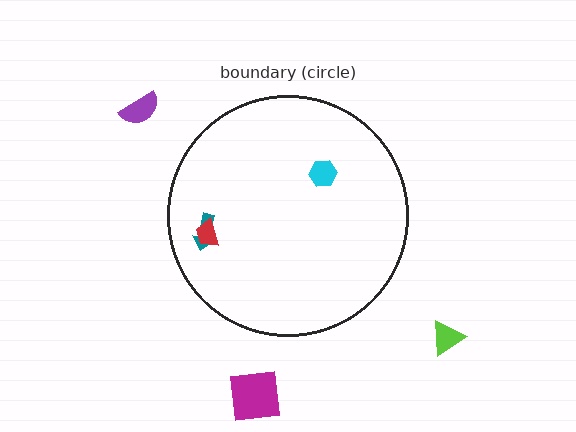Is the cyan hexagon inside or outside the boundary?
Inside.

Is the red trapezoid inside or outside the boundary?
Inside.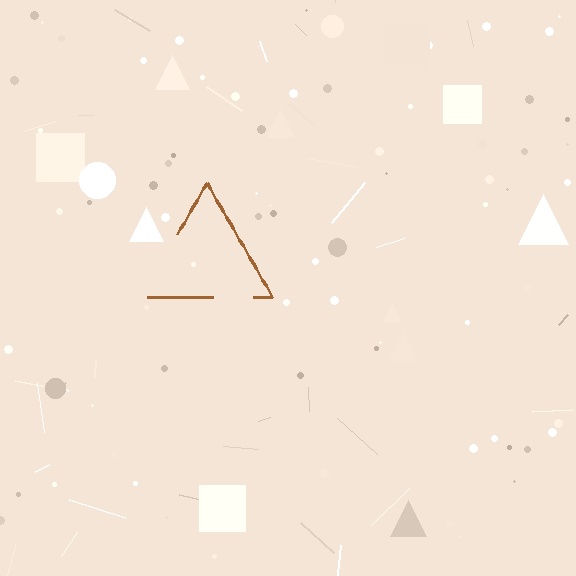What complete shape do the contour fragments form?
The contour fragments form a triangle.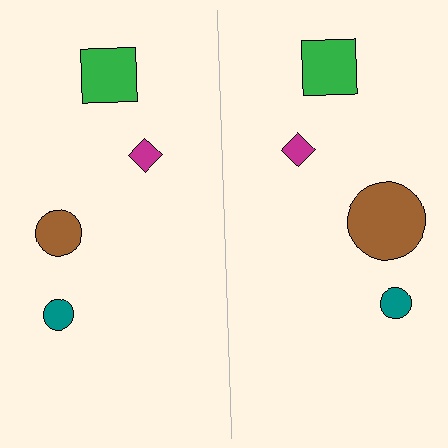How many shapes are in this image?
There are 8 shapes in this image.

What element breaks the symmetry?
The brown circle on the right side has a different size than its mirror counterpart.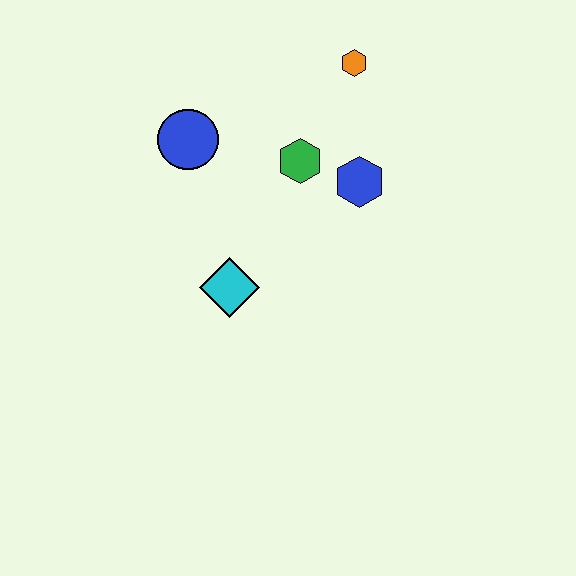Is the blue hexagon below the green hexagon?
Yes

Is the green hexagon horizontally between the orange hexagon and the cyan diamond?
Yes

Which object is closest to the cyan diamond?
The green hexagon is closest to the cyan diamond.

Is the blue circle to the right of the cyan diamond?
No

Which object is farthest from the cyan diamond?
The orange hexagon is farthest from the cyan diamond.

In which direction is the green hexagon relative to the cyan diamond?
The green hexagon is above the cyan diamond.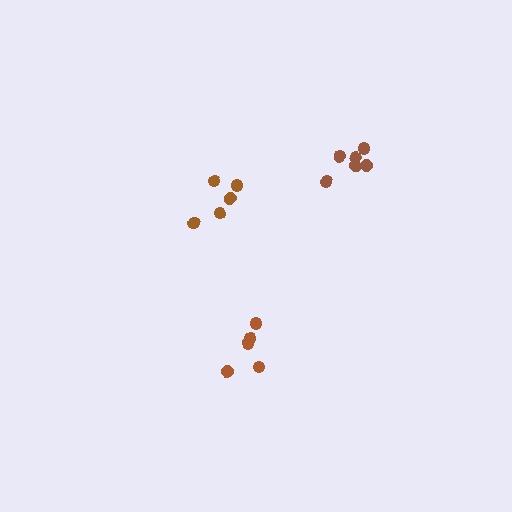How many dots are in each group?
Group 1: 5 dots, Group 2: 6 dots, Group 3: 5 dots (16 total).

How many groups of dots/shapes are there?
There are 3 groups.